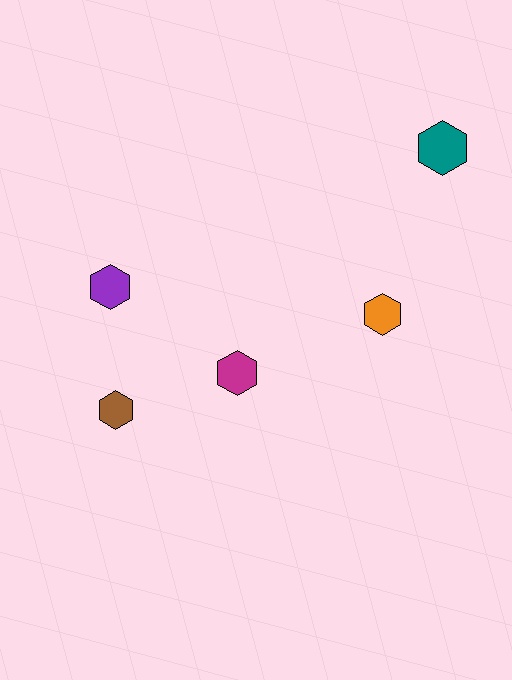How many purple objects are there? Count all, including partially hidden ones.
There is 1 purple object.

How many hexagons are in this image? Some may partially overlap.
There are 5 hexagons.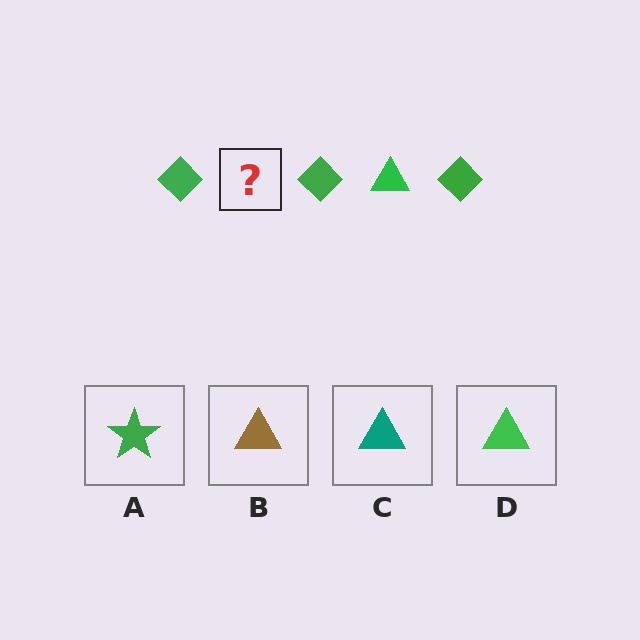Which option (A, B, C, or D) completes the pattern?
D.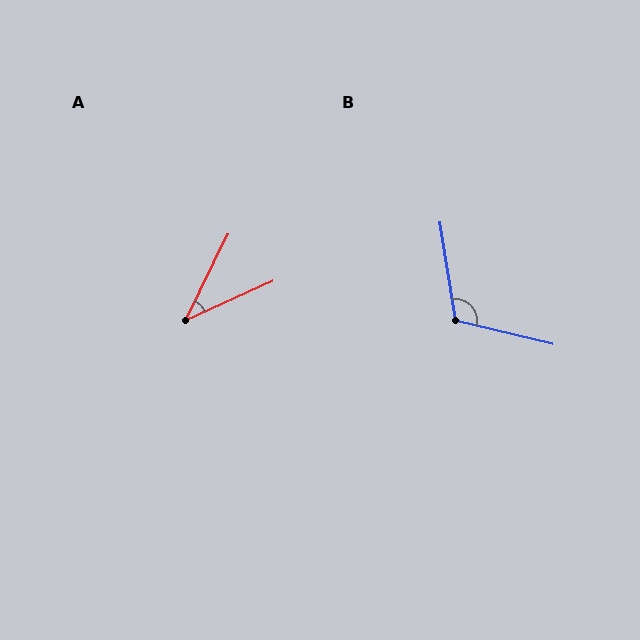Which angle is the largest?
B, at approximately 112 degrees.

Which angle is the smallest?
A, at approximately 39 degrees.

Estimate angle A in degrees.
Approximately 39 degrees.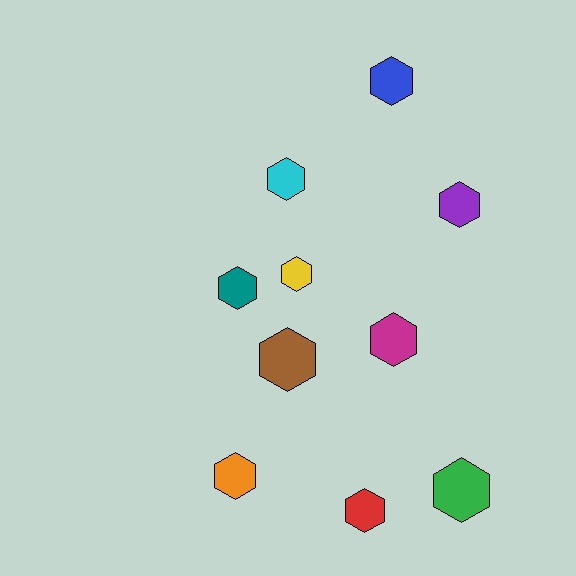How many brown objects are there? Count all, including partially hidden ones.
There is 1 brown object.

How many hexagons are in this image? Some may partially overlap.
There are 10 hexagons.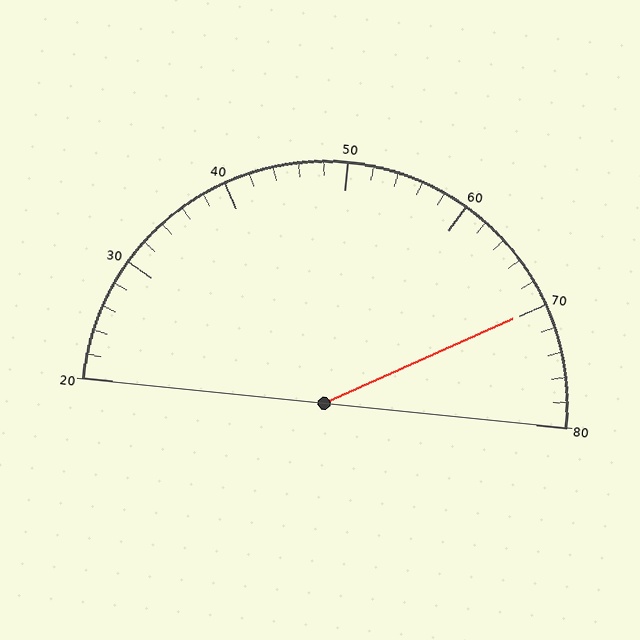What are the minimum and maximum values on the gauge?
The gauge ranges from 20 to 80.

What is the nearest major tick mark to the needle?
The nearest major tick mark is 70.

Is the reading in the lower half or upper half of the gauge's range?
The reading is in the upper half of the range (20 to 80).